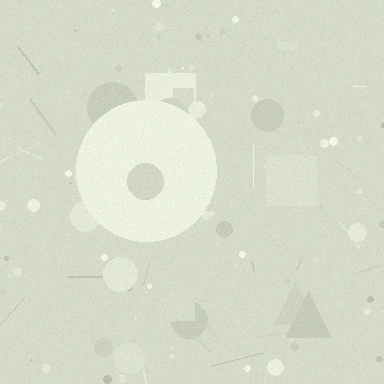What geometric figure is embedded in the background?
A circle is embedded in the background.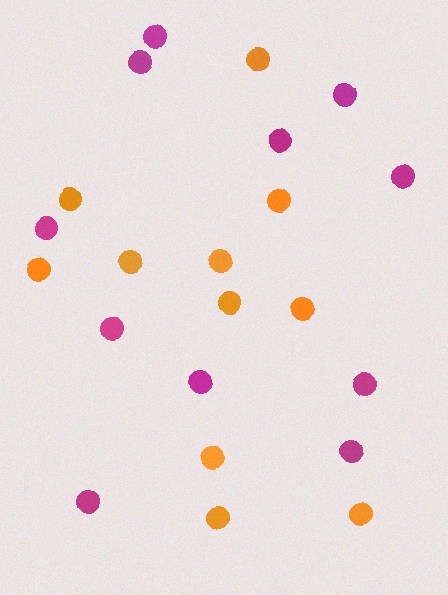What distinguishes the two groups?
There are 2 groups: one group of magenta circles (11) and one group of orange circles (11).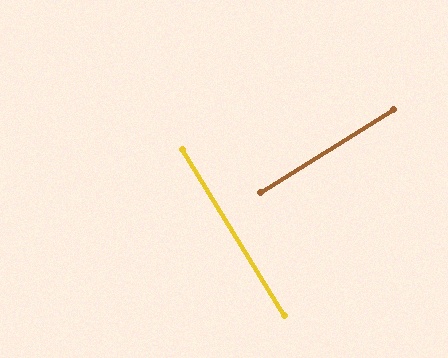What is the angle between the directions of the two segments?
Approximately 90 degrees.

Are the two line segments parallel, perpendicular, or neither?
Perpendicular — they meet at approximately 90°.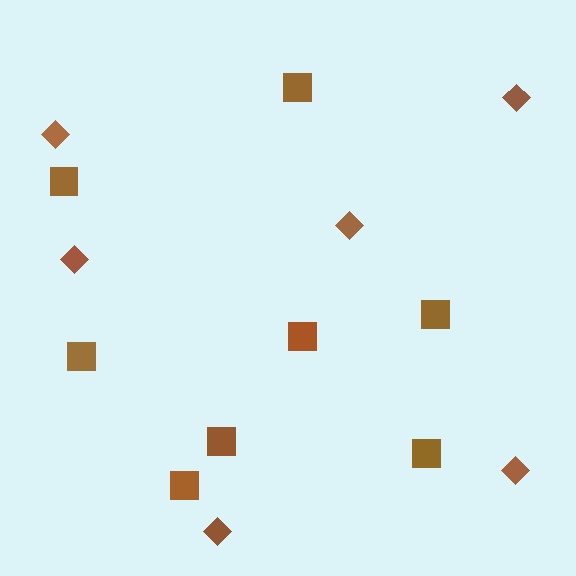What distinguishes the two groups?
There are 2 groups: one group of diamonds (6) and one group of squares (8).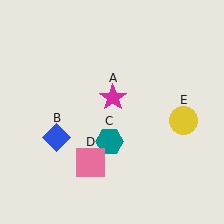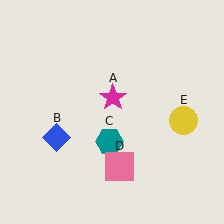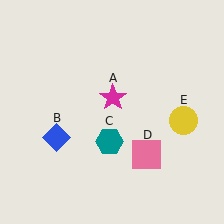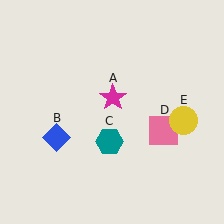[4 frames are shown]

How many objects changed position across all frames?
1 object changed position: pink square (object D).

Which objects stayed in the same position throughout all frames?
Magenta star (object A) and blue diamond (object B) and teal hexagon (object C) and yellow circle (object E) remained stationary.